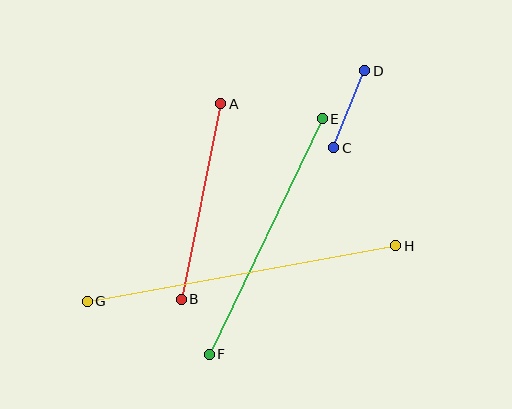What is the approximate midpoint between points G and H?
The midpoint is at approximately (241, 273) pixels.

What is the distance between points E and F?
The distance is approximately 261 pixels.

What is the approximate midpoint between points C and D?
The midpoint is at approximately (350, 109) pixels.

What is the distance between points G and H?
The distance is approximately 313 pixels.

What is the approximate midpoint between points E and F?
The midpoint is at approximately (266, 236) pixels.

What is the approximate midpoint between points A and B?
The midpoint is at approximately (201, 202) pixels.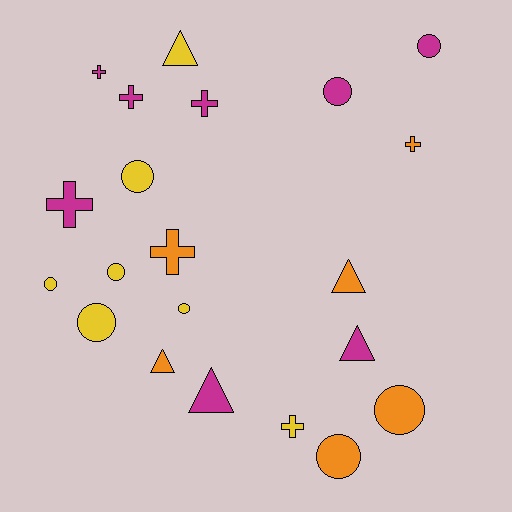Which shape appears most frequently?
Circle, with 9 objects.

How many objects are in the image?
There are 21 objects.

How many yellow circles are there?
There are 5 yellow circles.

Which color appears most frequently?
Magenta, with 8 objects.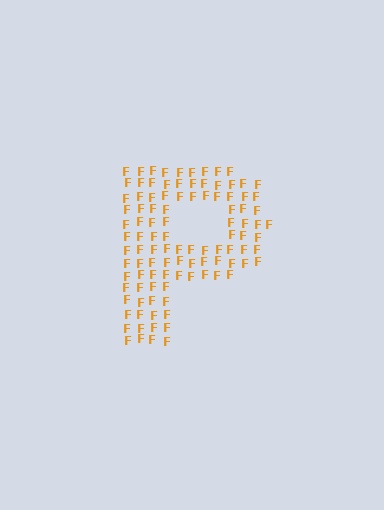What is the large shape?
The large shape is the letter P.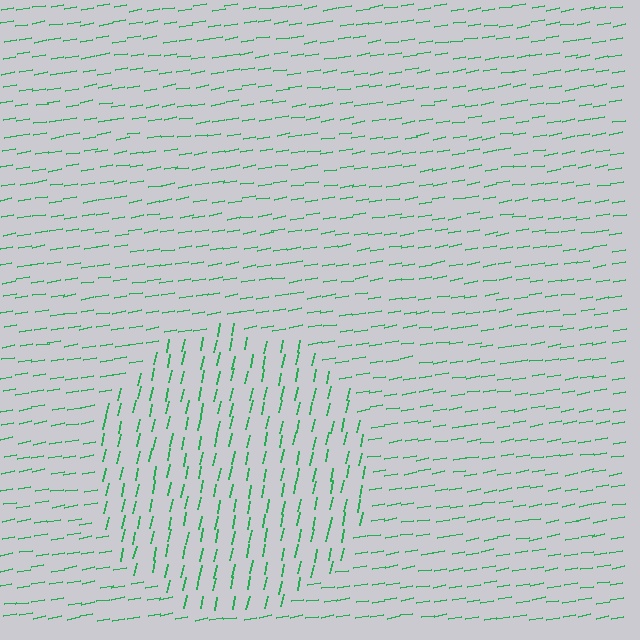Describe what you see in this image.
The image is filled with small green line segments. A circle region in the image has lines oriented differently from the surrounding lines, creating a visible texture boundary.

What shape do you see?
I see a circle.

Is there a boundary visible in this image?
Yes, there is a texture boundary formed by a change in line orientation.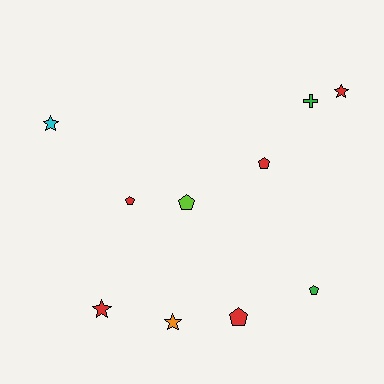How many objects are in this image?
There are 10 objects.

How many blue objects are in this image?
There are no blue objects.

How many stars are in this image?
There are 4 stars.